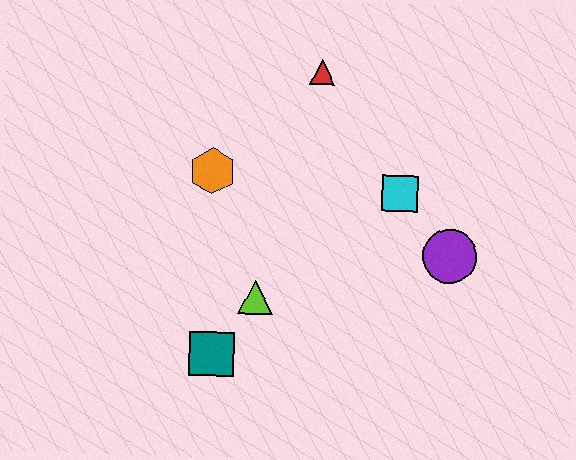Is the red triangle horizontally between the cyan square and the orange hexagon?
Yes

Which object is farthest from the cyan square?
The teal square is farthest from the cyan square.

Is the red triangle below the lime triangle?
No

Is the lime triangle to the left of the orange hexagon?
No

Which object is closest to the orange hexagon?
The lime triangle is closest to the orange hexagon.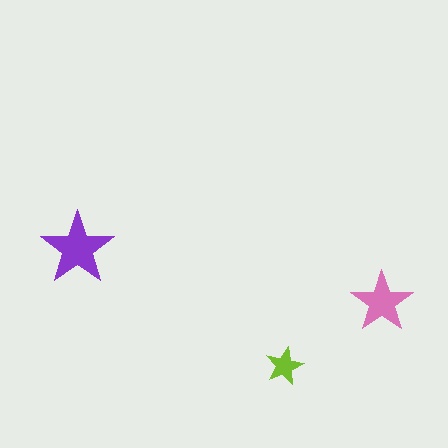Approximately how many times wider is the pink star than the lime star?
About 1.5 times wider.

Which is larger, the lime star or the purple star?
The purple one.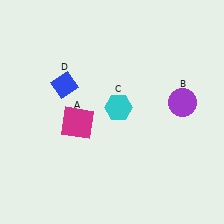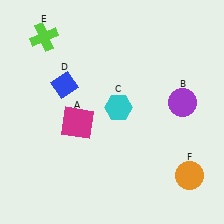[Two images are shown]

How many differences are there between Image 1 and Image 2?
There are 2 differences between the two images.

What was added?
A lime cross (E), an orange circle (F) were added in Image 2.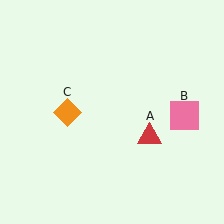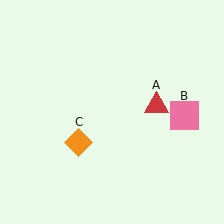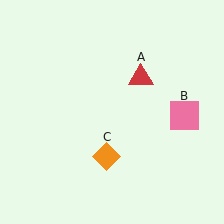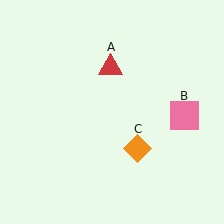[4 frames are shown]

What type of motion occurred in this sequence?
The red triangle (object A), orange diamond (object C) rotated counterclockwise around the center of the scene.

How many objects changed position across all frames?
2 objects changed position: red triangle (object A), orange diamond (object C).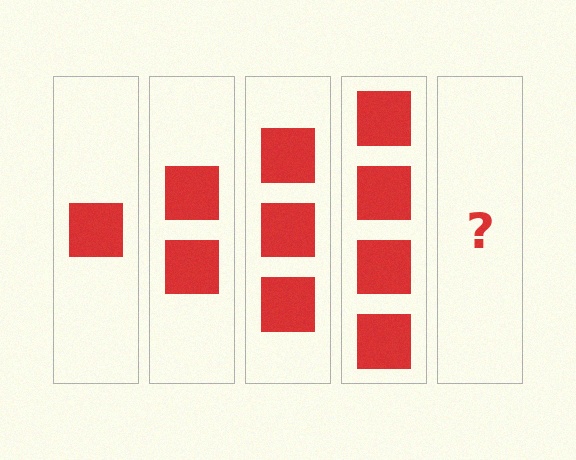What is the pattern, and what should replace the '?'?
The pattern is that each step adds one more square. The '?' should be 5 squares.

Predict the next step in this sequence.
The next step is 5 squares.